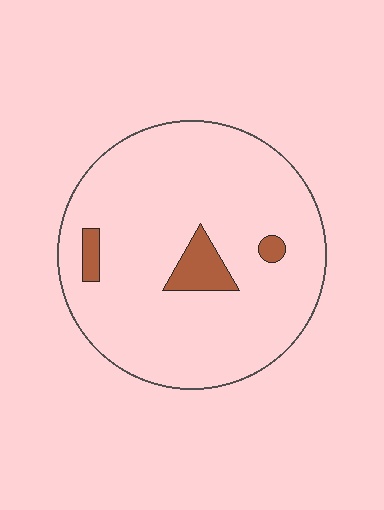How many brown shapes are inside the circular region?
3.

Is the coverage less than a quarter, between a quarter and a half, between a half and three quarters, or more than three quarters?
Less than a quarter.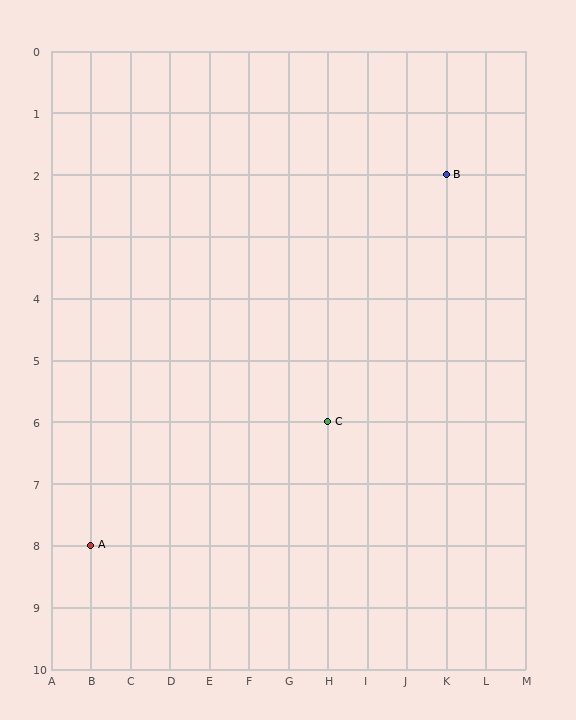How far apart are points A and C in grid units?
Points A and C are 6 columns and 2 rows apart (about 6.3 grid units diagonally).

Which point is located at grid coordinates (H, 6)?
Point C is at (H, 6).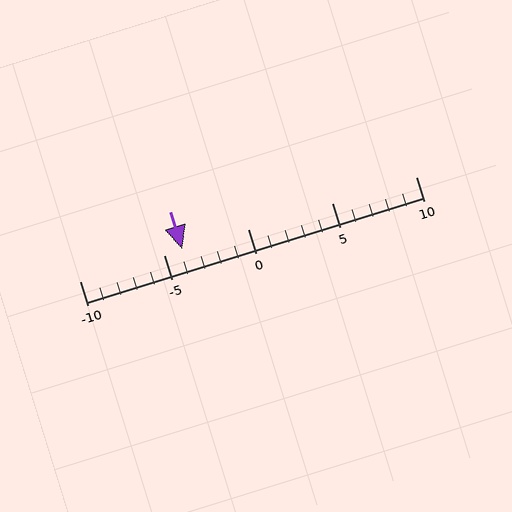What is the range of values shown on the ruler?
The ruler shows values from -10 to 10.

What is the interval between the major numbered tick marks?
The major tick marks are spaced 5 units apart.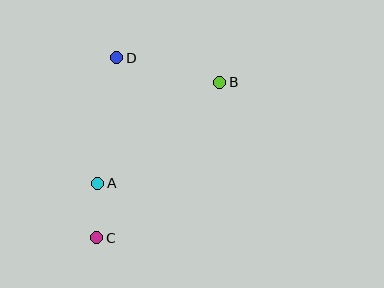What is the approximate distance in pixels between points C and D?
The distance between C and D is approximately 181 pixels.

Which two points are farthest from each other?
Points B and C are farthest from each other.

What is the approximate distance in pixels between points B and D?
The distance between B and D is approximately 106 pixels.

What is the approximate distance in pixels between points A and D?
The distance between A and D is approximately 127 pixels.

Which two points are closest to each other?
Points A and C are closest to each other.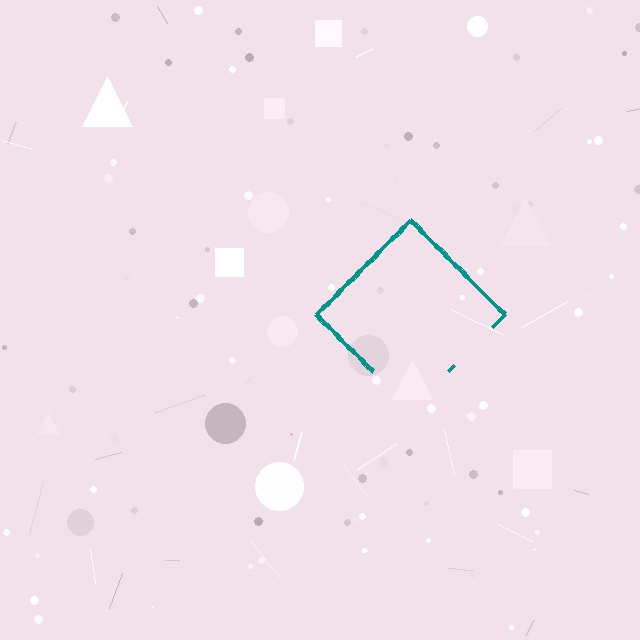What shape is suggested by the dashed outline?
The dashed outline suggests a diamond.